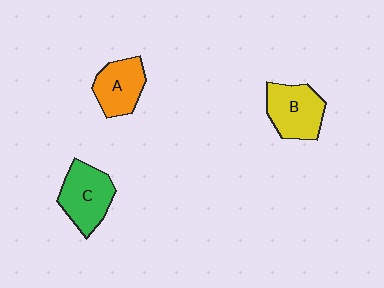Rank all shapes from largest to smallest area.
From largest to smallest: C (green), B (yellow), A (orange).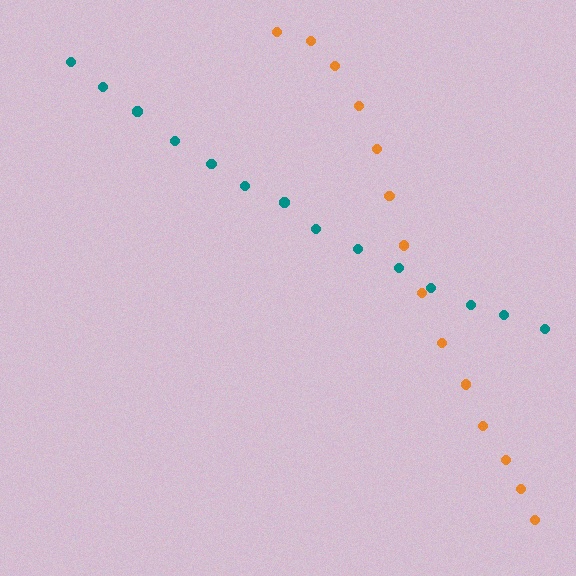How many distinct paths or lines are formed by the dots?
There are 2 distinct paths.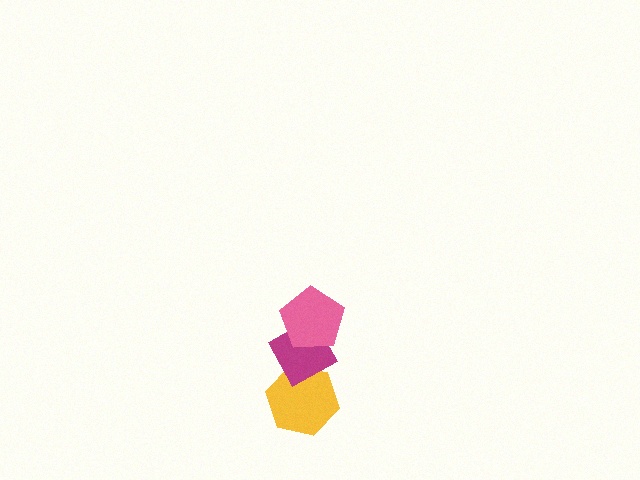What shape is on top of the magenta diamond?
The pink pentagon is on top of the magenta diamond.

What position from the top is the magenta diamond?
The magenta diamond is 2nd from the top.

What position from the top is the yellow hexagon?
The yellow hexagon is 3rd from the top.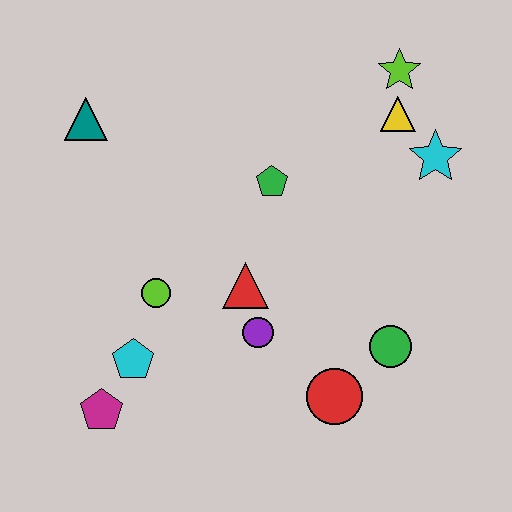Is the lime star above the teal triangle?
Yes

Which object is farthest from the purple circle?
The lime star is farthest from the purple circle.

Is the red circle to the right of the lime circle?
Yes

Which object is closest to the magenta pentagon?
The cyan pentagon is closest to the magenta pentagon.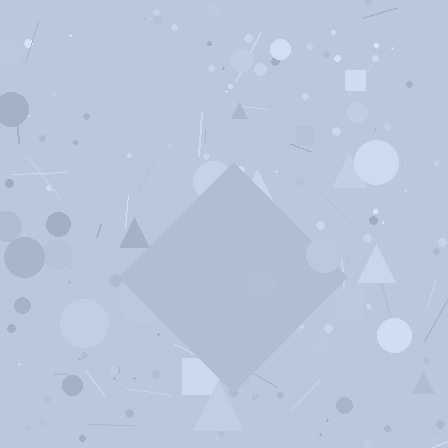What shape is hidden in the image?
A diamond is hidden in the image.